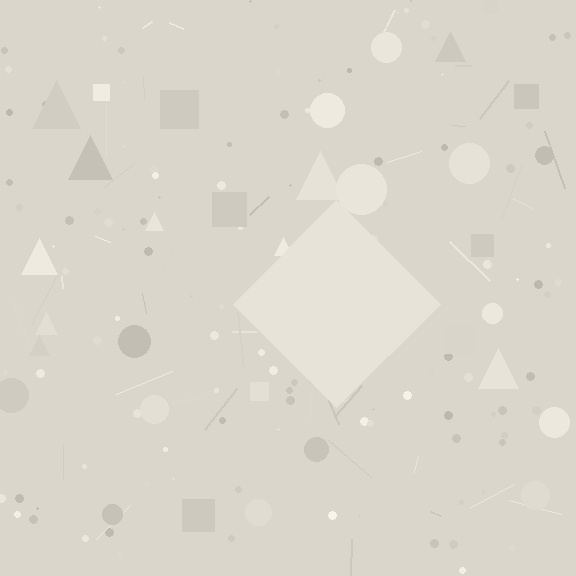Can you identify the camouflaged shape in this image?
The camouflaged shape is a diamond.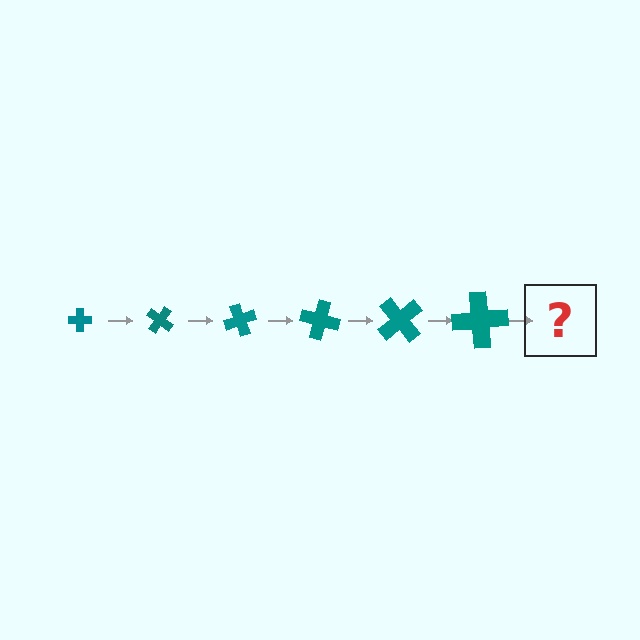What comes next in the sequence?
The next element should be a cross, larger than the previous one and rotated 210 degrees from the start.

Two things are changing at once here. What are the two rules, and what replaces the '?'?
The two rules are that the cross grows larger each step and it rotates 35 degrees each step. The '?' should be a cross, larger than the previous one and rotated 210 degrees from the start.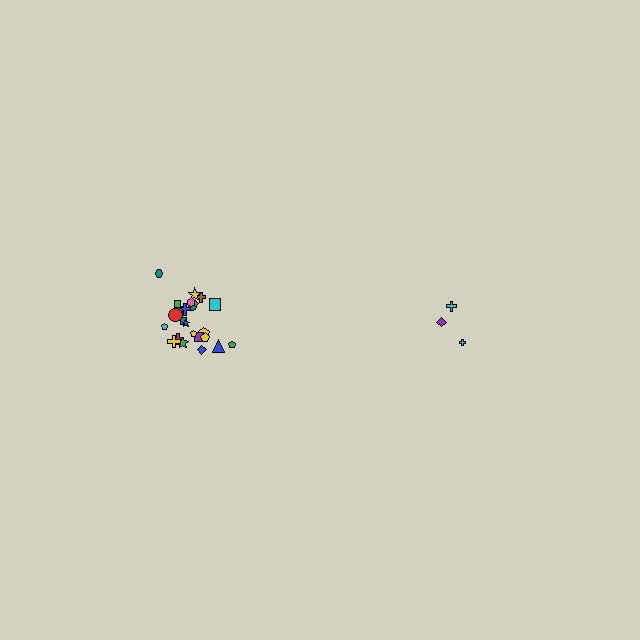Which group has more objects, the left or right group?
The left group.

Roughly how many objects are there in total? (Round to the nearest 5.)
Roughly 30 objects in total.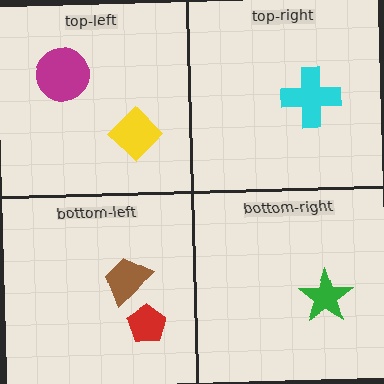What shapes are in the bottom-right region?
The green star.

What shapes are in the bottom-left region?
The brown trapezoid, the red pentagon.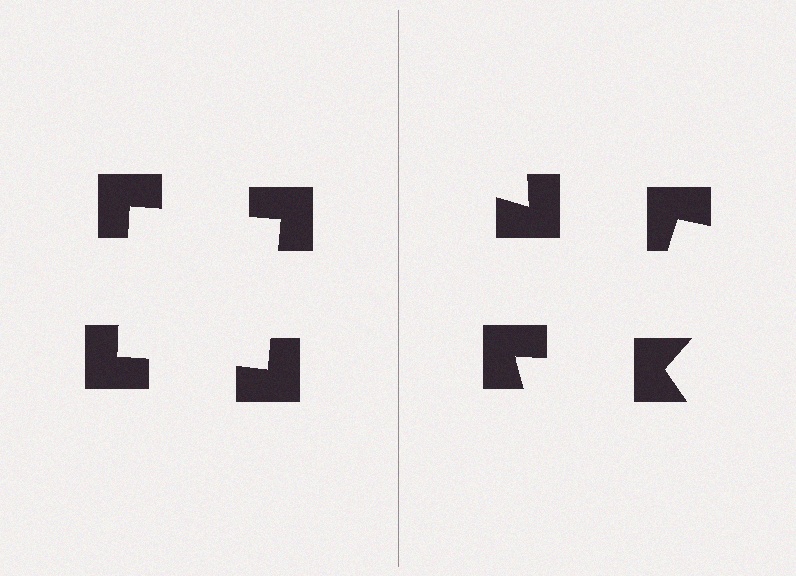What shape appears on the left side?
An illusory square.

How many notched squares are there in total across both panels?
8 — 4 on each side.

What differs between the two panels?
The notched squares are positioned identically on both sides; only the wedge orientations differ. On the left they align to a square; on the right they are misaligned.